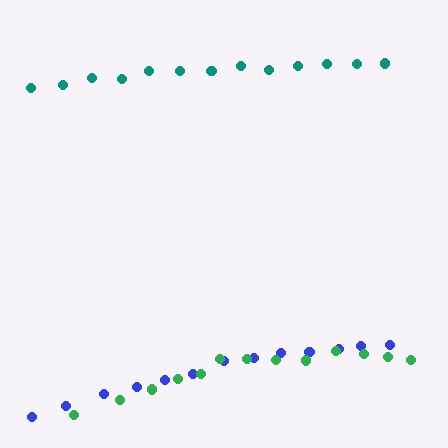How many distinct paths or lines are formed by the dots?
There are 3 distinct paths.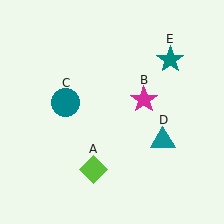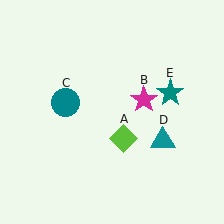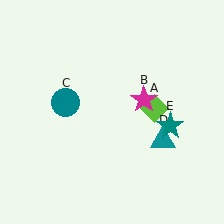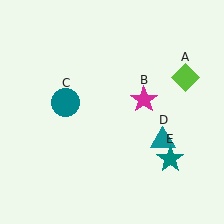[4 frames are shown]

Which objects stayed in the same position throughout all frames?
Magenta star (object B) and teal circle (object C) and teal triangle (object D) remained stationary.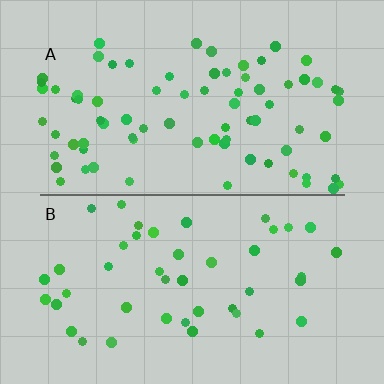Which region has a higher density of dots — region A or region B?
A (the top).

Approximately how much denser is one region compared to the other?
Approximately 1.8× — region A over region B.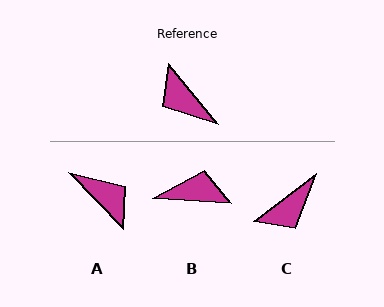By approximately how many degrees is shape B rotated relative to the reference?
Approximately 133 degrees clockwise.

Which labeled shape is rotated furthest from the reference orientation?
A, about 175 degrees away.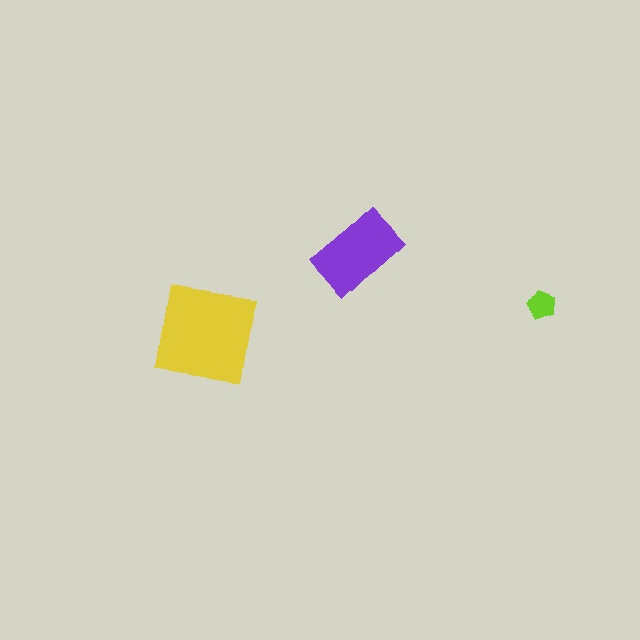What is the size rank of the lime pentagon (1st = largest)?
3rd.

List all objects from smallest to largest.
The lime pentagon, the purple rectangle, the yellow square.